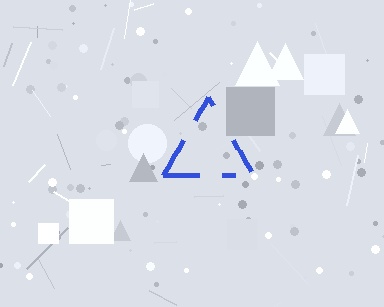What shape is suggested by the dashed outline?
The dashed outline suggests a triangle.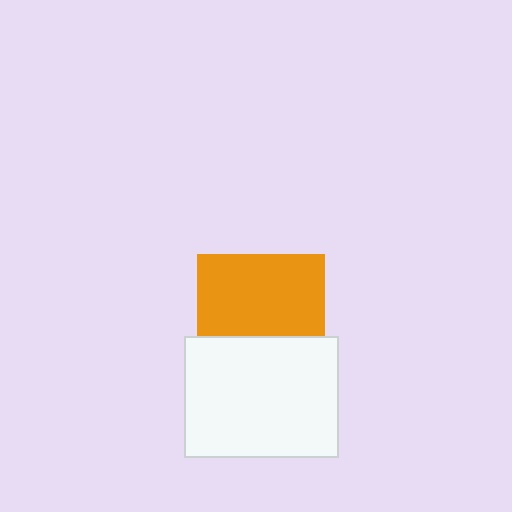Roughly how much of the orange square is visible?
About half of it is visible (roughly 64%).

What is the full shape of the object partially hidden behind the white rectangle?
The partially hidden object is an orange square.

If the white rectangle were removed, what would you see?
You would see the complete orange square.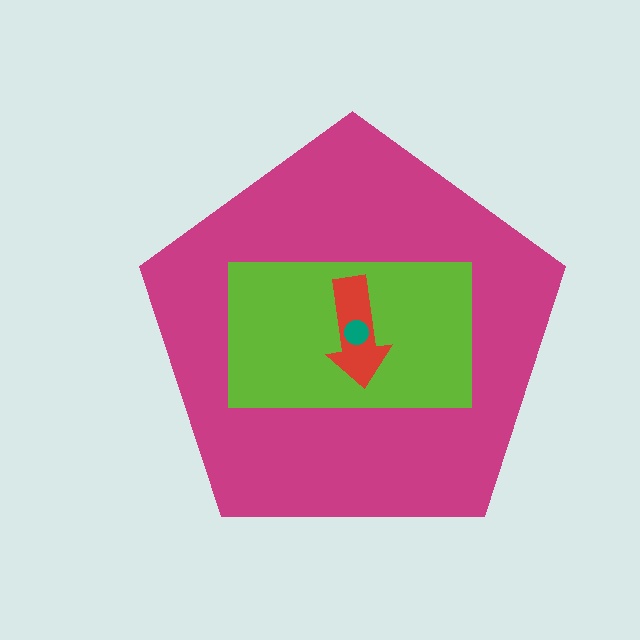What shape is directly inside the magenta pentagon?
The lime rectangle.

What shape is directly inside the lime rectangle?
The red arrow.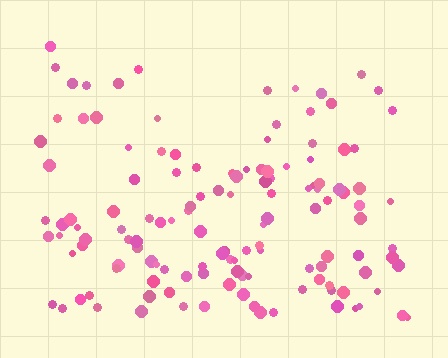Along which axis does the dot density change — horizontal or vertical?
Vertical.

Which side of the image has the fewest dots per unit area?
The top.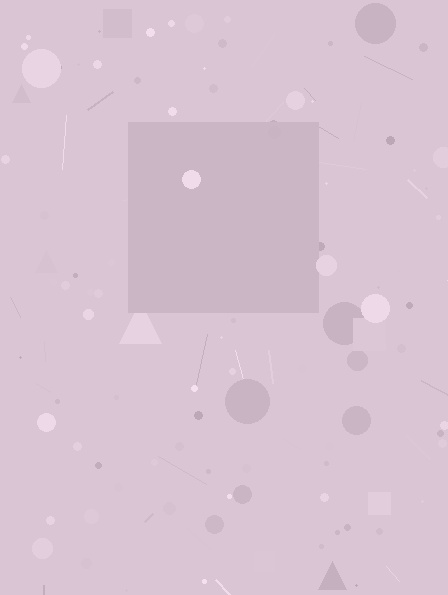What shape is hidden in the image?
A square is hidden in the image.